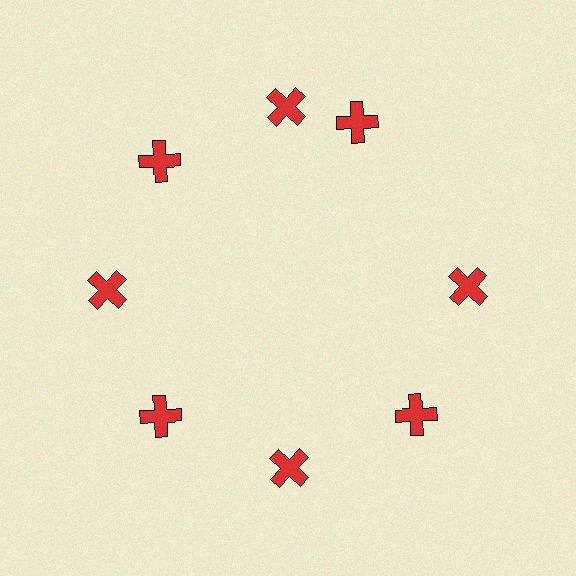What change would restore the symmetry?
The symmetry would be restored by rotating it back into even spacing with its neighbors so that all 8 crosses sit at equal angles and equal distance from the center.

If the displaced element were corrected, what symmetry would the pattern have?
It would have 8-fold rotational symmetry — the pattern would map onto itself every 45 degrees.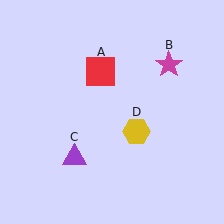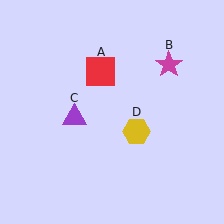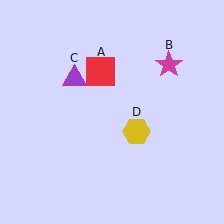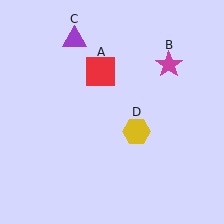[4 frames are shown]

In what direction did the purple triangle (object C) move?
The purple triangle (object C) moved up.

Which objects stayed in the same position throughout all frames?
Red square (object A) and magenta star (object B) and yellow hexagon (object D) remained stationary.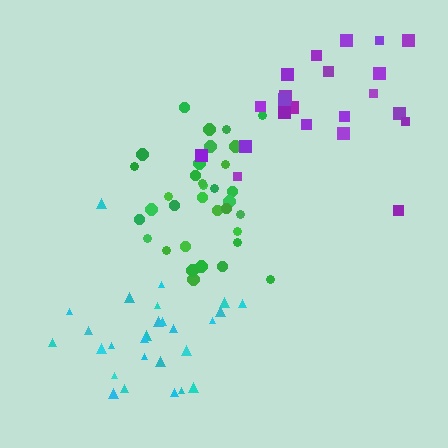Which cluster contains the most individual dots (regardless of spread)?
Green (34).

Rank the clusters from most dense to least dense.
green, cyan, purple.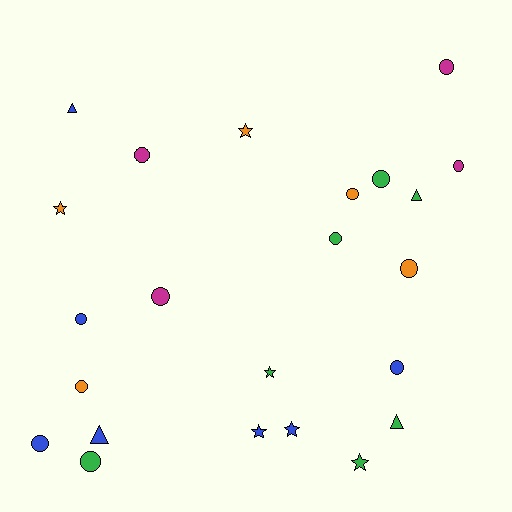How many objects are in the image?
There are 23 objects.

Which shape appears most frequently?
Circle, with 13 objects.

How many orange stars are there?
There are 2 orange stars.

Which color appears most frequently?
Green, with 7 objects.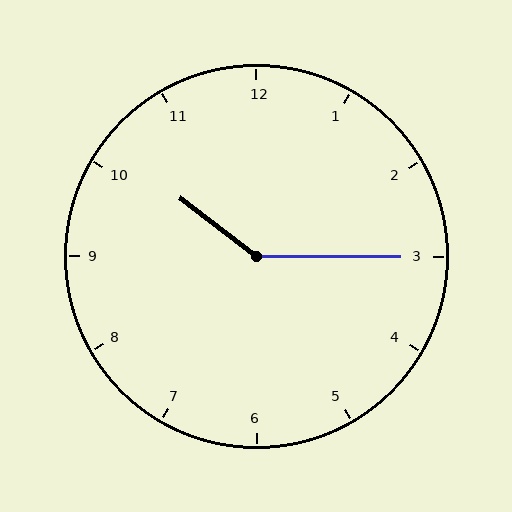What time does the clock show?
10:15.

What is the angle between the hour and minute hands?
Approximately 142 degrees.